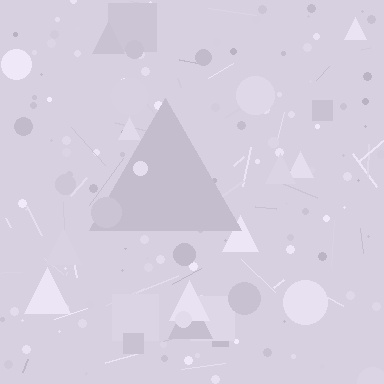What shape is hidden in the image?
A triangle is hidden in the image.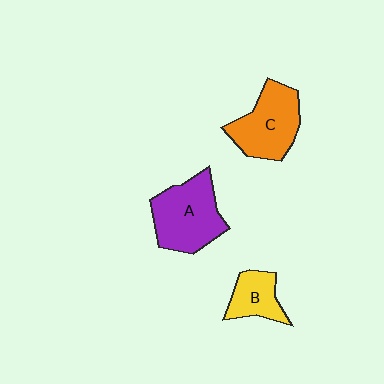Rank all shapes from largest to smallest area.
From largest to smallest: A (purple), C (orange), B (yellow).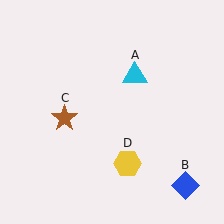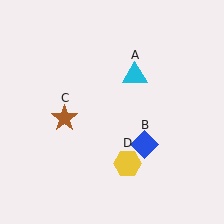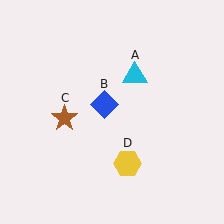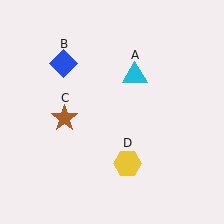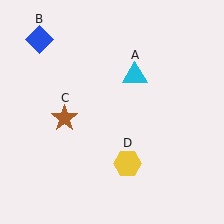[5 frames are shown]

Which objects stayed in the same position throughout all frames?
Cyan triangle (object A) and brown star (object C) and yellow hexagon (object D) remained stationary.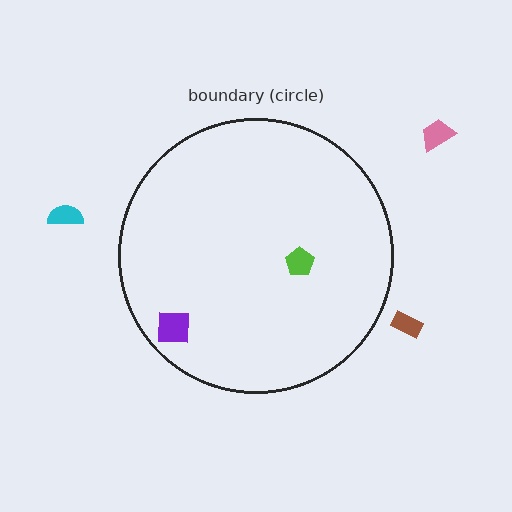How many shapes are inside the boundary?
2 inside, 3 outside.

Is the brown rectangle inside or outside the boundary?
Outside.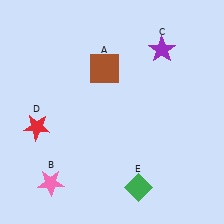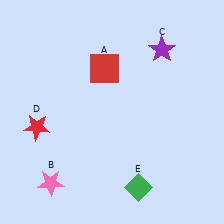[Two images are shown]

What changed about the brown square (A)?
In Image 1, A is brown. In Image 2, it changed to red.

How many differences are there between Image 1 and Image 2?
There is 1 difference between the two images.